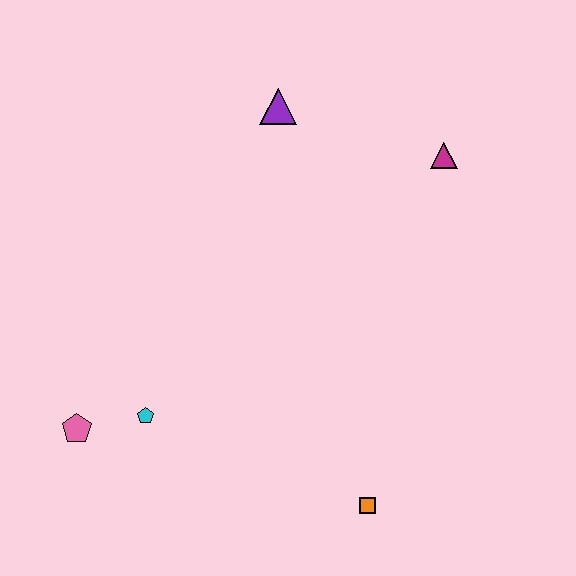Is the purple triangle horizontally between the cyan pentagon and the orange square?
Yes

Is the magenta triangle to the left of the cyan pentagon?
No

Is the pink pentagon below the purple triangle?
Yes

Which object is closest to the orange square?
The cyan pentagon is closest to the orange square.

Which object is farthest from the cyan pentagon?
The magenta triangle is farthest from the cyan pentagon.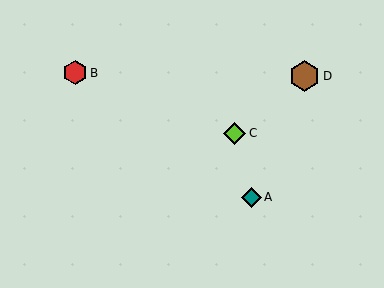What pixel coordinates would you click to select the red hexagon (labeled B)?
Click at (75, 73) to select the red hexagon B.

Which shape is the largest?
The brown hexagon (labeled D) is the largest.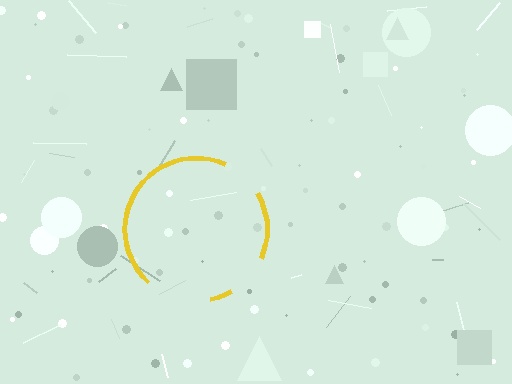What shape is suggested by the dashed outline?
The dashed outline suggests a circle.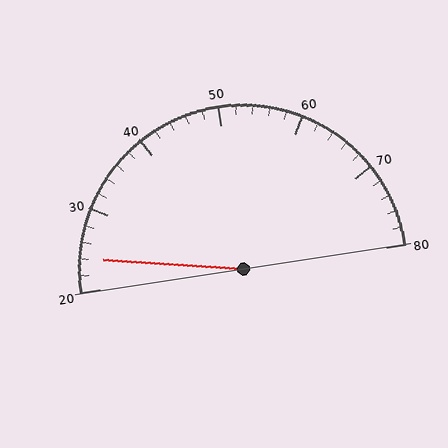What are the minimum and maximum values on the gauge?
The gauge ranges from 20 to 80.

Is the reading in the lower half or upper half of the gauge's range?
The reading is in the lower half of the range (20 to 80).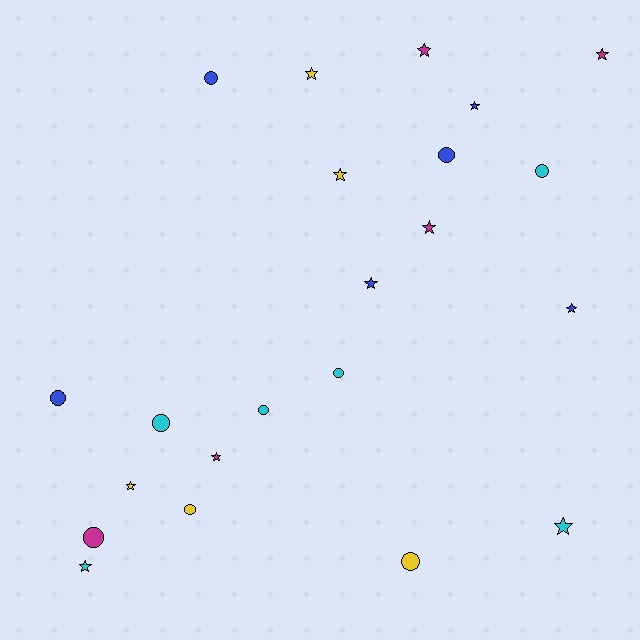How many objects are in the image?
There are 22 objects.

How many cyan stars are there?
There are 2 cyan stars.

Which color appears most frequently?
Cyan, with 6 objects.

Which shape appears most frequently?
Star, with 12 objects.